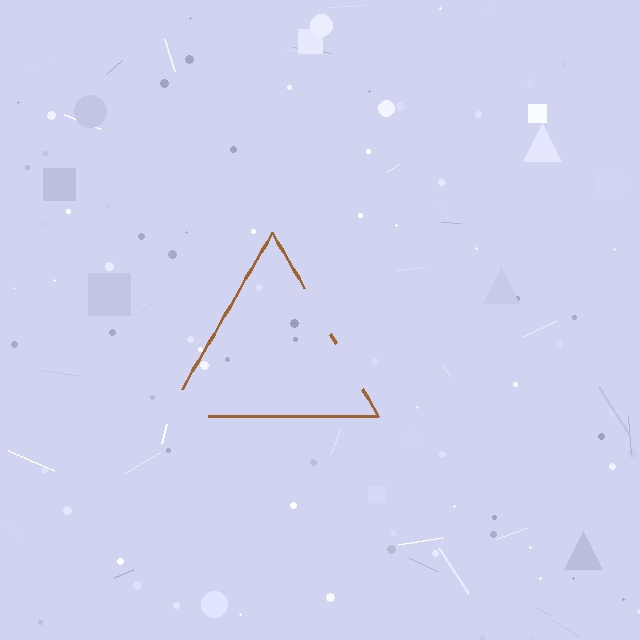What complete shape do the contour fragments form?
The contour fragments form a triangle.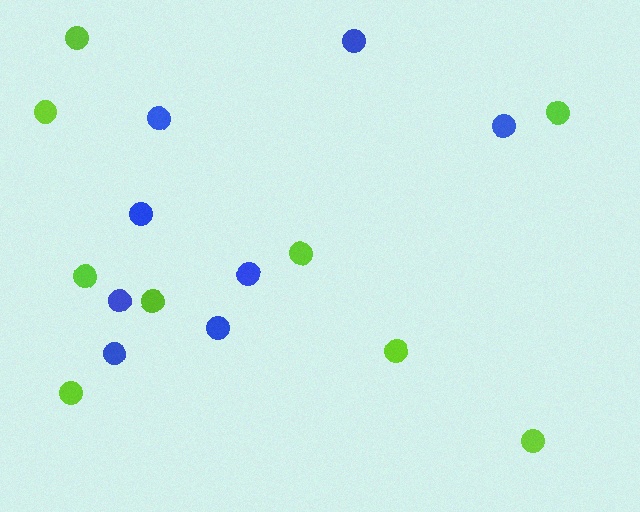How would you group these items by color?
There are 2 groups: one group of blue circles (8) and one group of lime circles (9).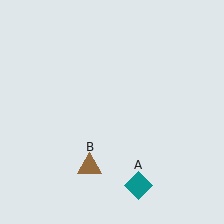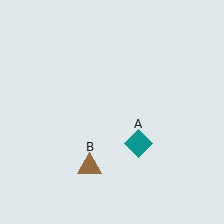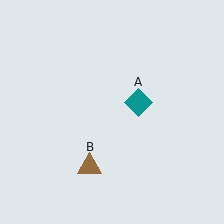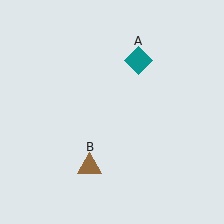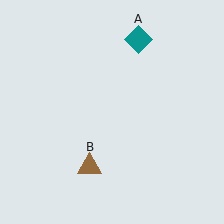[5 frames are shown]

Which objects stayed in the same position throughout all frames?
Brown triangle (object B) remained stationary.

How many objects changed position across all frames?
1 object changed position: teal diamond (object A).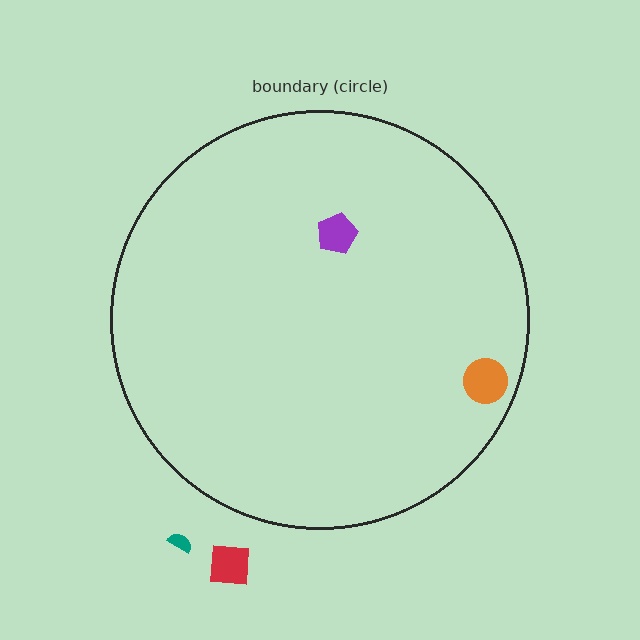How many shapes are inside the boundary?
2 inside, 2 outside.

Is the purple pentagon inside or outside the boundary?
Inside.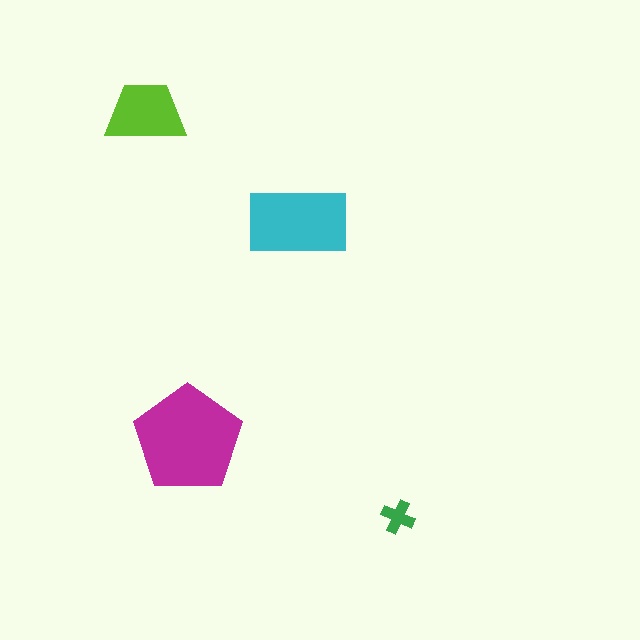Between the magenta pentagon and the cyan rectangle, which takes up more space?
The magenta pentagon.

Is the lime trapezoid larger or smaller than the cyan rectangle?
Smaller.